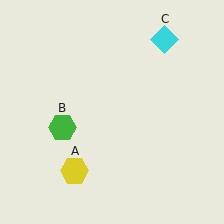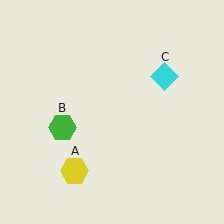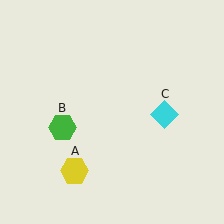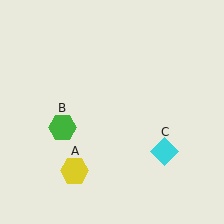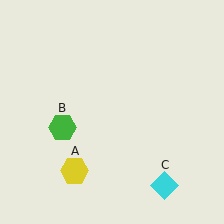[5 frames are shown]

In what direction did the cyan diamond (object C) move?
The cyan diamond (object C) moved down.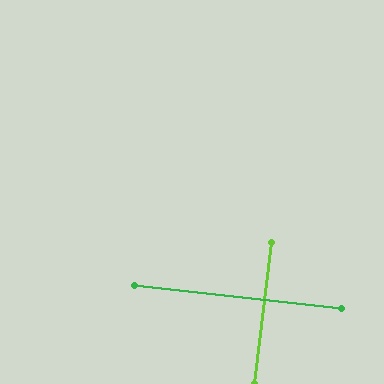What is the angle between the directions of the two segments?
Approximately 89 degrees.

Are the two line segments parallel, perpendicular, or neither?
Perpendicular — they meet at approximately 89°.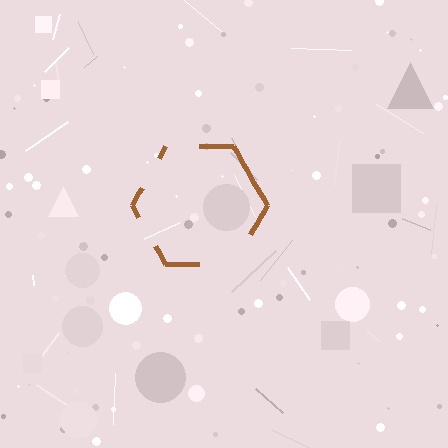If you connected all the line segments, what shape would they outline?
They would outline a hexagon.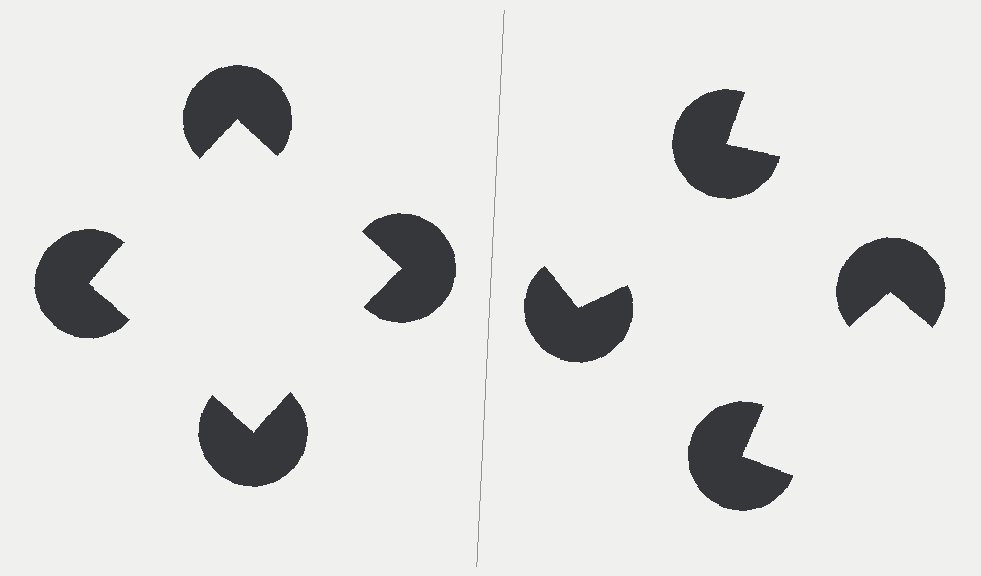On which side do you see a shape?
An illusory square appears on the left side. On the right side the wedge cuts are rotated, so no coherent shape forms.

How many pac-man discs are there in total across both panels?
8 — 4 on each side.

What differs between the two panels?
The pac-man discs are positioned identically on both sides; only the wedge orientations differ. On the left they align to a square; on the right they are misaligned.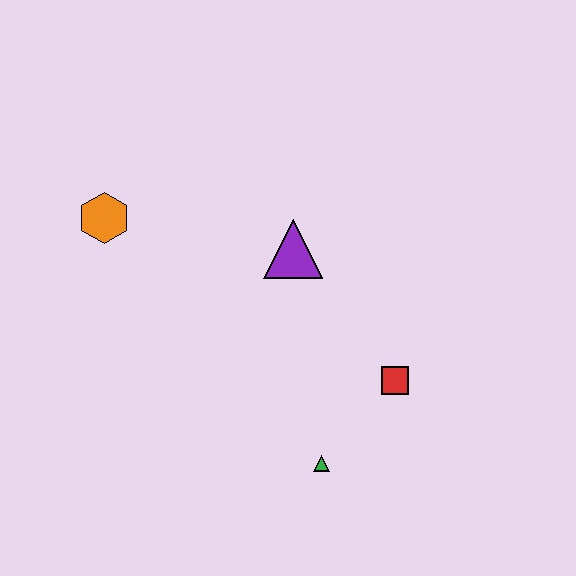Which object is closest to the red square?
The green triangle is closest to the red square.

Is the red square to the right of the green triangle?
Yes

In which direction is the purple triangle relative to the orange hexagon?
The purple triangle is to the right of the orange hexagon.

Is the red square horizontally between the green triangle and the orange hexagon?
No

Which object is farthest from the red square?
The orange hexagon is farthest from the red square.